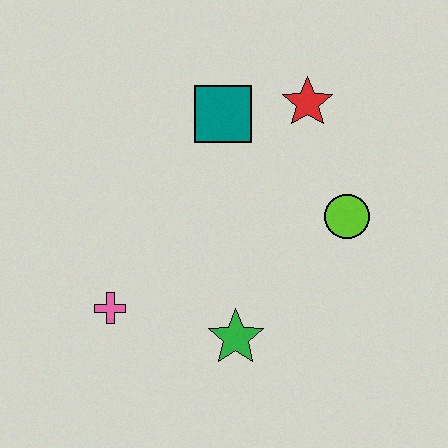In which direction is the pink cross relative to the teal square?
The pink cross is below the teal square.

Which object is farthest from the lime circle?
The pink cross is farthest from the lime circle.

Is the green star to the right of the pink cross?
Yes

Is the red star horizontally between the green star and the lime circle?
Yes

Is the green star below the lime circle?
Yes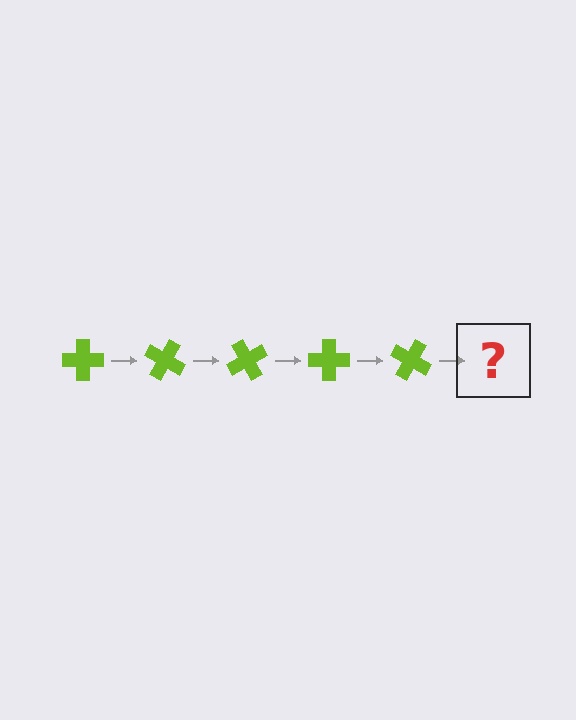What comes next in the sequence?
The next element should be a lime cross rotated 150 degrees.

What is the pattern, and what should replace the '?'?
The pattern is that the cross rotates 30 degrees each step. The '?' should be a lime cross rotated 150 degrees.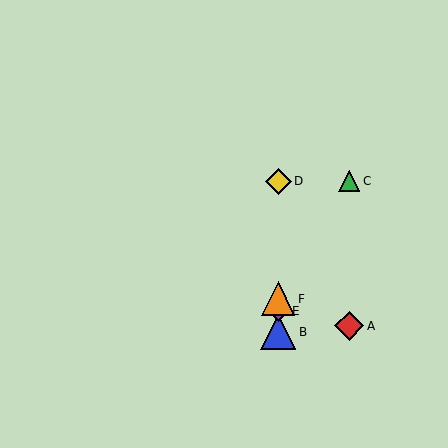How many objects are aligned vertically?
4 objects (B, D, E, F) are aligned vertically.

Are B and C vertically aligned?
No, B is at x≈278 and C is at x≈349.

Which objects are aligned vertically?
Objects B, D, E, F are aligned vertically.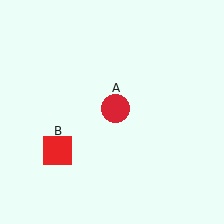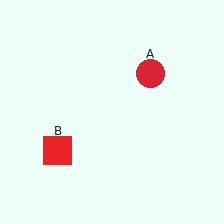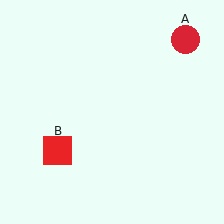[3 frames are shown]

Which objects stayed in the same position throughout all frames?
Red square (object B) remained stationary.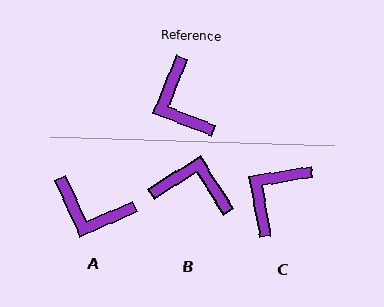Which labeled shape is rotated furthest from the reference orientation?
B, about 126 degrees away.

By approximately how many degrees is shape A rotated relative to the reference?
Approximately 45 degrees counter-clockwise.